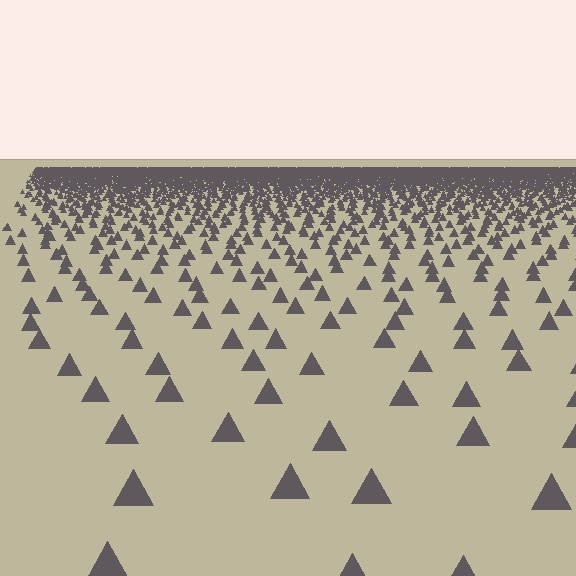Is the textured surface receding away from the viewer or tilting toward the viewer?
The surface is receding away from the viewer. Texture elements get smaller and denser toward the top.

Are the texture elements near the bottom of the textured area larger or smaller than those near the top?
Larger. Near the bottom, elements are closer to the viewer and appear at a bigger on-screen size.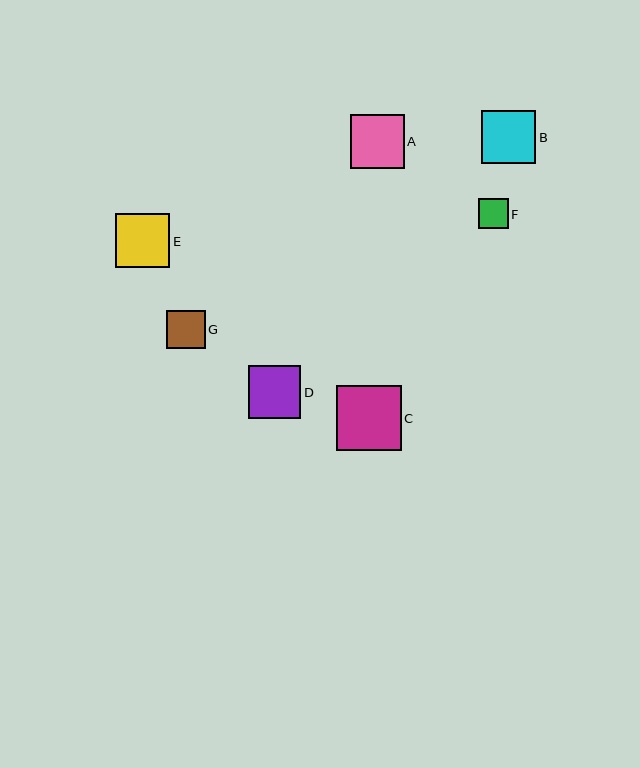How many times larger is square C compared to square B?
Square C is approximately 1.2 times the size of square B.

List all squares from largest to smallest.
From largest to smallest: C, E, B, A, D, G, F.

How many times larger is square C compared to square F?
Square C is approximately 2.2 times the size of square F.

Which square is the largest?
Square C is the largest with a size of approximately 65 pixels.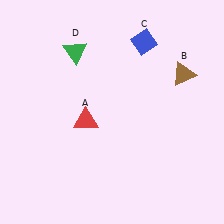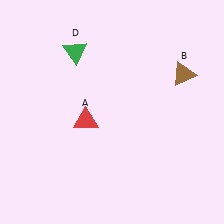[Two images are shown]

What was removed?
The blue diamond (C) was removed in Image 2.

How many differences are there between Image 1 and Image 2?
There is 1 difference between the two images.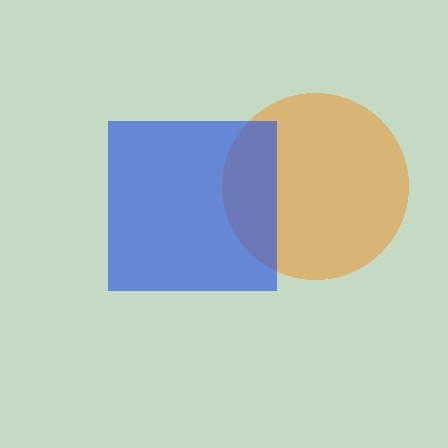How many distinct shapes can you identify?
There are 2 distinct shapes: an orange circle, a blue square.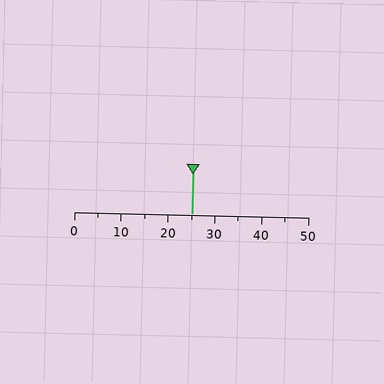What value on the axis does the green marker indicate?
The marker indicates approximately 25.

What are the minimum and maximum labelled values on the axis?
The axis runs from 0 to 50.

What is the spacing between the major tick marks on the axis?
The major ticks are spaced 10 apart.